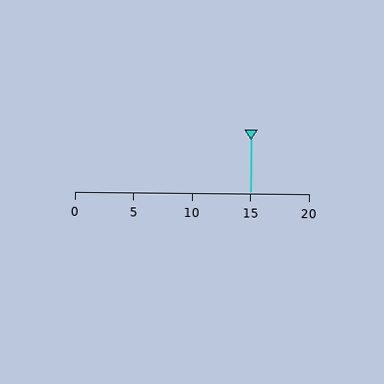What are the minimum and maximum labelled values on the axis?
The axis runs from 0 to 20.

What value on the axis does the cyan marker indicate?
The marker indicates approximately 15.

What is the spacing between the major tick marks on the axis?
The major ticks are spaced 5 apart.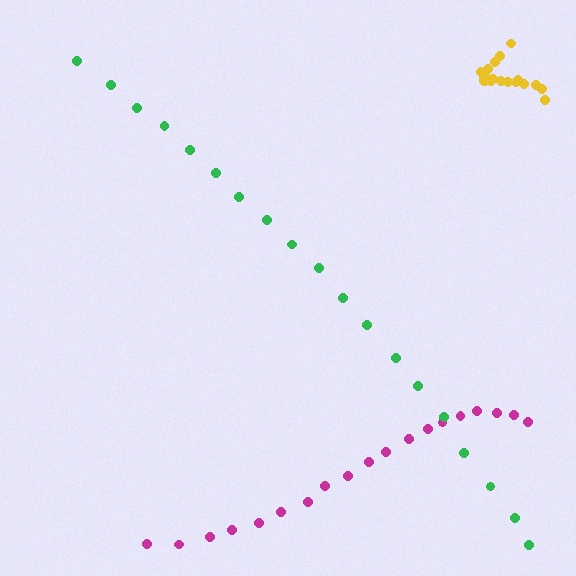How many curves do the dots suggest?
There are 3 distinct paths.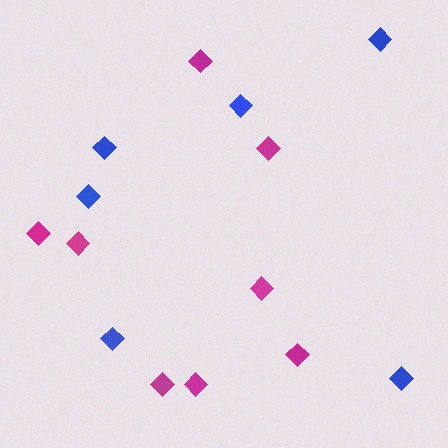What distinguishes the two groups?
There are 2 groups: one group of magenta diamonds (8) and one group of blue diamonds (6).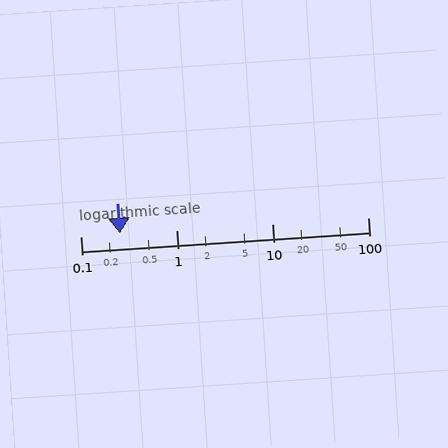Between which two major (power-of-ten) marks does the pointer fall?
The pointer is between 0.1 and 1.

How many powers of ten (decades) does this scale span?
The scale spans 3 decades, from 0.1 to 100.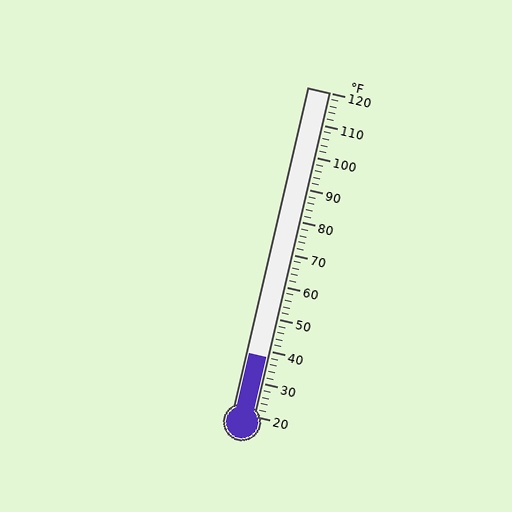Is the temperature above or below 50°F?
The temperature is below 50°F.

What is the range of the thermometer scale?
The thermometer scale ranges from 20°F to 120°F.